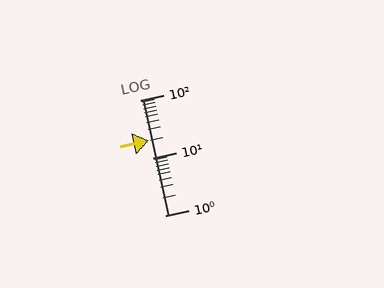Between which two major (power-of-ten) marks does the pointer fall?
The pointer is between 10 and 100.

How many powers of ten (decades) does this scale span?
The scale spans 2 decades, from 1 to 100.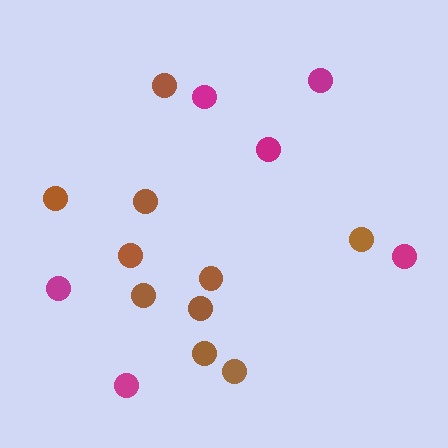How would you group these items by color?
There are 2 groups: one group of magenta circles (6) and one group of brown circles (10).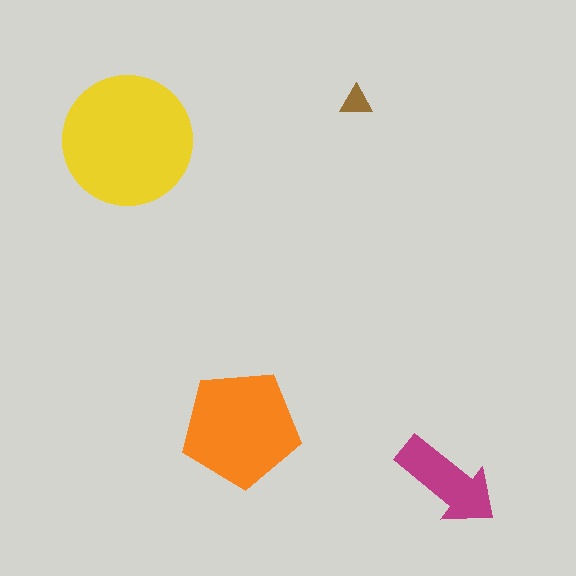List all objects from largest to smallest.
The yellow circle, the orange pentagon, the magenta arrow, the brown triangle.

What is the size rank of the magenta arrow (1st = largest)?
3rd.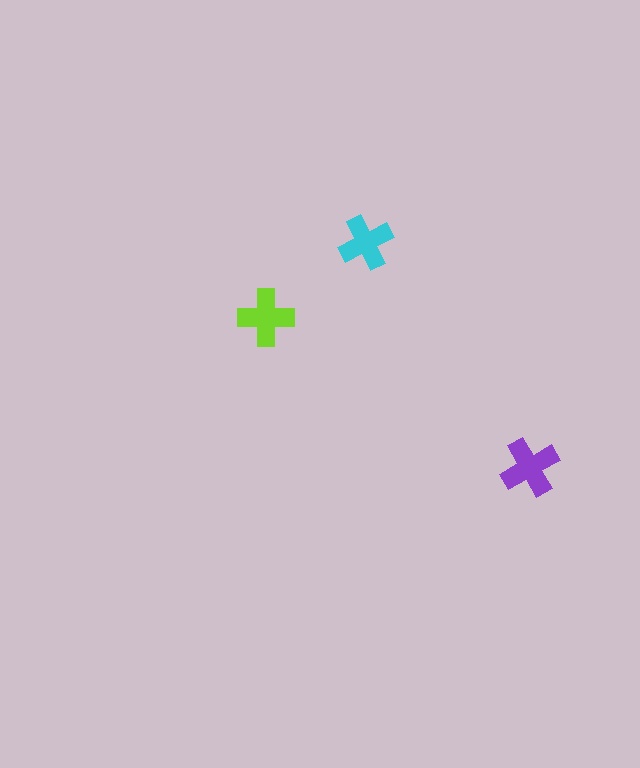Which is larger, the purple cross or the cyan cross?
The purple one.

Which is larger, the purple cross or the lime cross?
The purple one.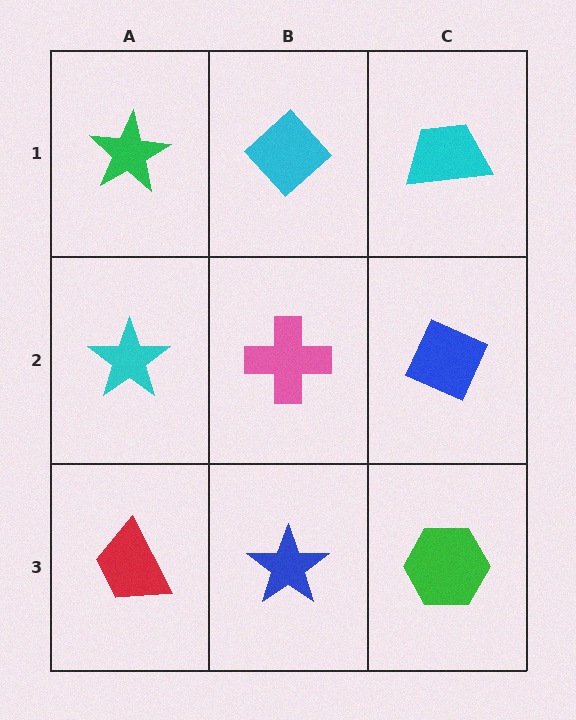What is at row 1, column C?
A cyan trapezoid.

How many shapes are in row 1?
3 shapes.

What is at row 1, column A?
A green star.